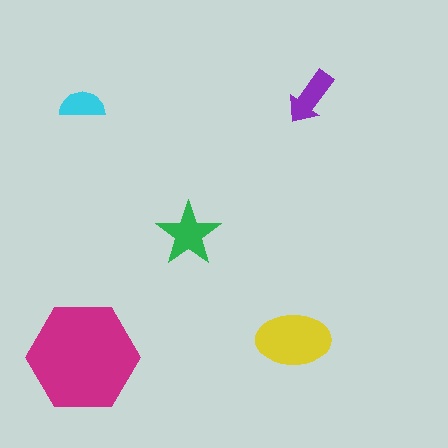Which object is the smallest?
The cyan semicircle.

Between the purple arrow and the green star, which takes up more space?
The green star.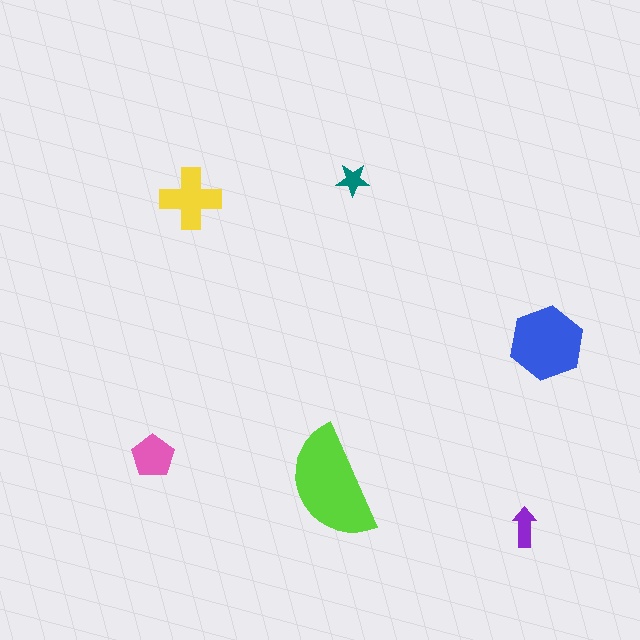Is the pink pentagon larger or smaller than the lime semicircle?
Smaller.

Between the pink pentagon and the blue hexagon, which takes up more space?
The blue hexagon.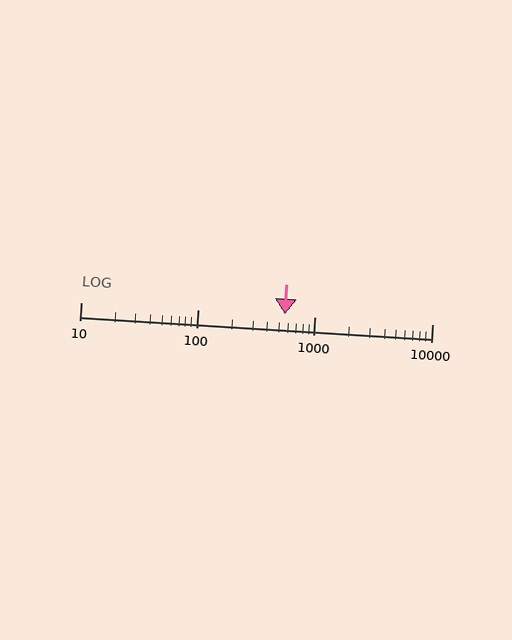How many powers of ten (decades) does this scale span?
The scale spans 3 decades, from 10 to 10000.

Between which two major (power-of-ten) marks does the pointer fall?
The pointer is between 100 and 1000.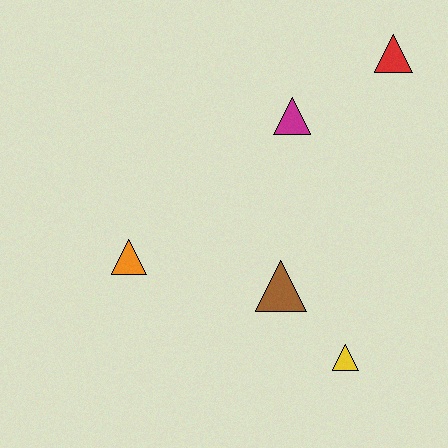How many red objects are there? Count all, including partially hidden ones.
There is 1 red object.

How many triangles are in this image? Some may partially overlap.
There are 5 triangles.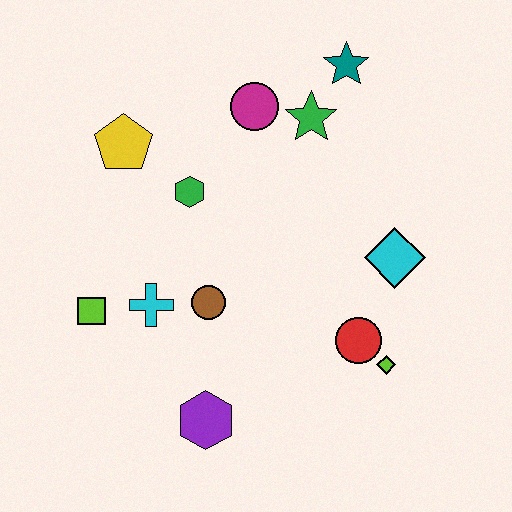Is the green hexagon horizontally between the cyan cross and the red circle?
Yes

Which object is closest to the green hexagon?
The yellow pentagon is closest to the green hexagon.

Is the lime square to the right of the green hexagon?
No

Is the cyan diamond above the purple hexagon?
Yes